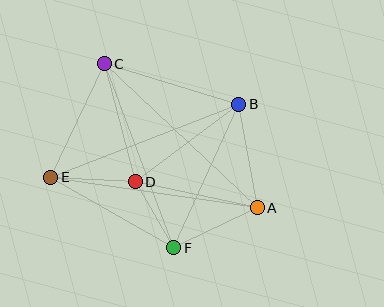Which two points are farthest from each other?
Points A and C are farthest from each other.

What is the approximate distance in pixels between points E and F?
The distance between E and F is approximately 142 pixels.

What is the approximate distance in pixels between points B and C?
The distance between B and C is approximately 141 pixels.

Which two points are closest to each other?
Points D and F are closest to each other.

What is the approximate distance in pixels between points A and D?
The distance between A and D is approximately 125 pixels.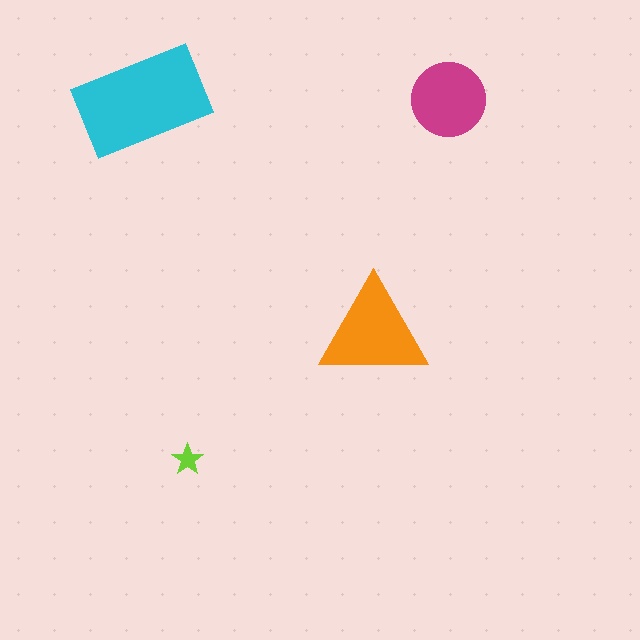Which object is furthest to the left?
The cyan rectangle is leftmost.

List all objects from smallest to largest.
The lime star, the magenta circle, the orange triangle, the cyan rectangle.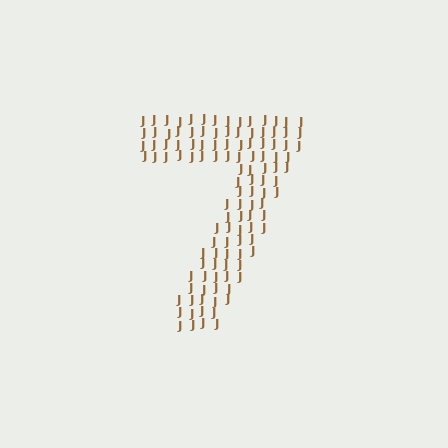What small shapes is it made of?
It is made of small letter J's.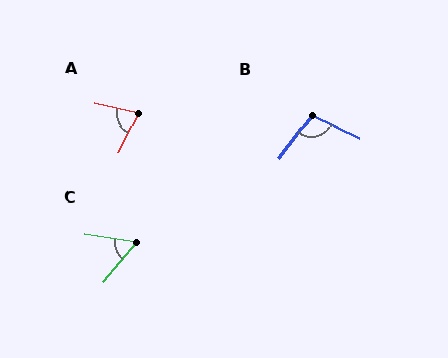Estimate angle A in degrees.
Approximately 76 degrees.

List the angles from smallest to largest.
C (58°), A (76°), B (101°).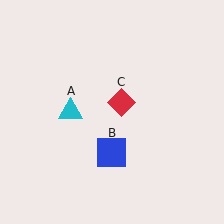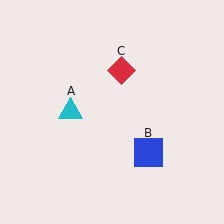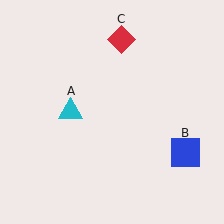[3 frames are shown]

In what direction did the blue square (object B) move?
The blue square (object B) moved right.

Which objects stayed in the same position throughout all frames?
Cyan triangle (object A) remained stationary.